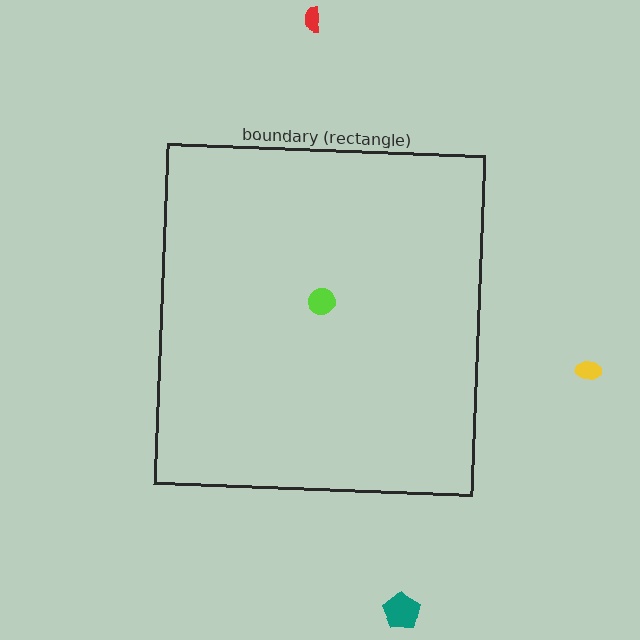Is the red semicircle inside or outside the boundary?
Outside.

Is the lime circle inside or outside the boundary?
Inside.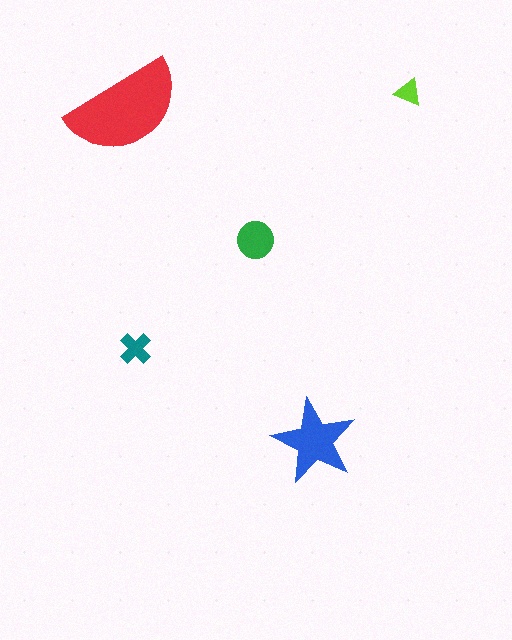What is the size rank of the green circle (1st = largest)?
3rd.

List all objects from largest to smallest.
The red semicircle, the blue star, the green circle, the teal cross, the lime triangle.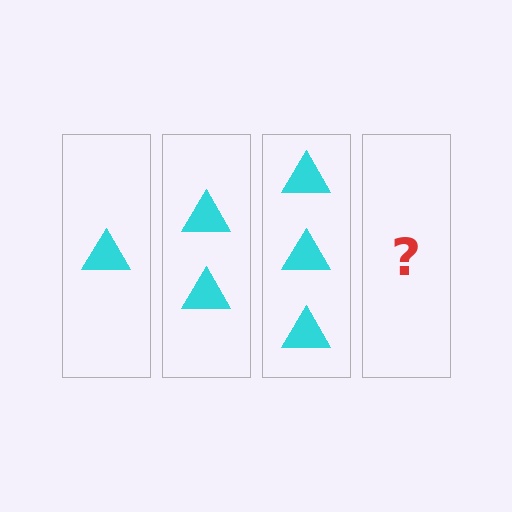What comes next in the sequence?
The next element should be 4 triangles.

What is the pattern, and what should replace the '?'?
The pattern is that each step adds one more triangle. The '?' should be 4 triangles.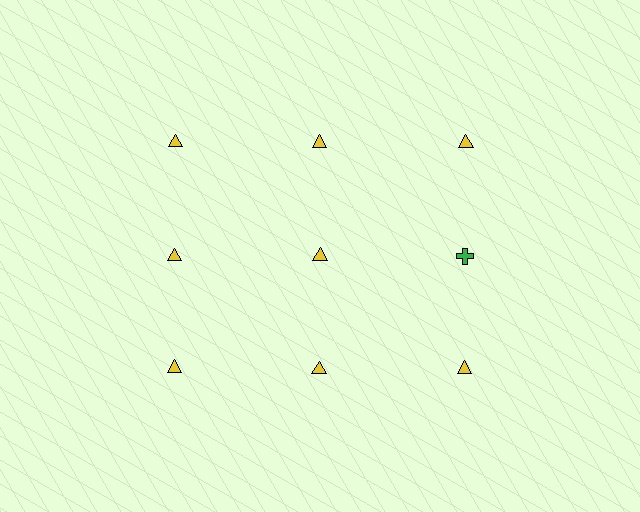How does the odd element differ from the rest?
It differs in both color (green instead of yellow) and shape (cross instead of triangle).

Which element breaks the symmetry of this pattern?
The green cross in the second row, center column breaks the symmetry. All other shapes are yellow triangles.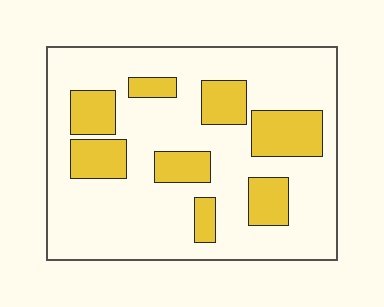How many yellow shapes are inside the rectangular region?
8.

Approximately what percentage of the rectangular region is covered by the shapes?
Approximately 25%.